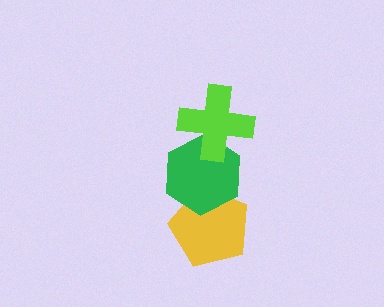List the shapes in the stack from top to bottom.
From top to bottom: the lime cross, the green hexagon, the yellow pentagon.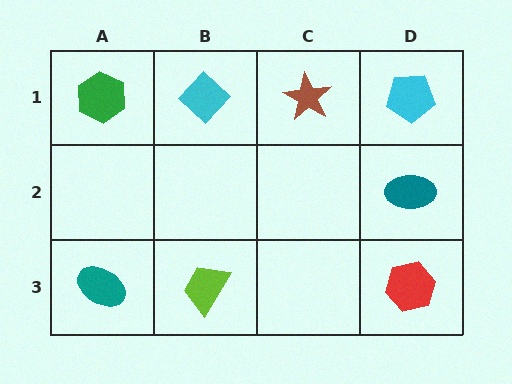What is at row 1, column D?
A cyan pentagon.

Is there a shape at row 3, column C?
No, that cell is empty.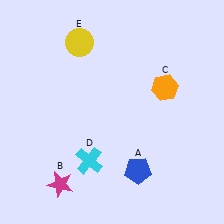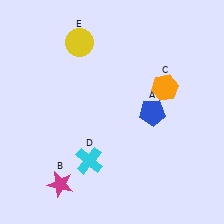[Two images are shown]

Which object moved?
The blue pentagon (A) moved up.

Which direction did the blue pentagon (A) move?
The blue pentagon (A) moved up.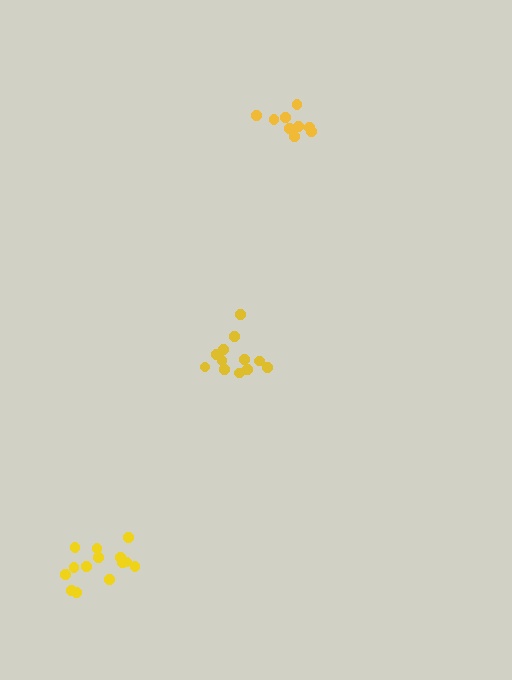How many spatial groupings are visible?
There are 3 spatial groupings.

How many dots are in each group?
Group 1: 9 dots, Group 2: 12 dots, Group 3: 14 dots (35 total).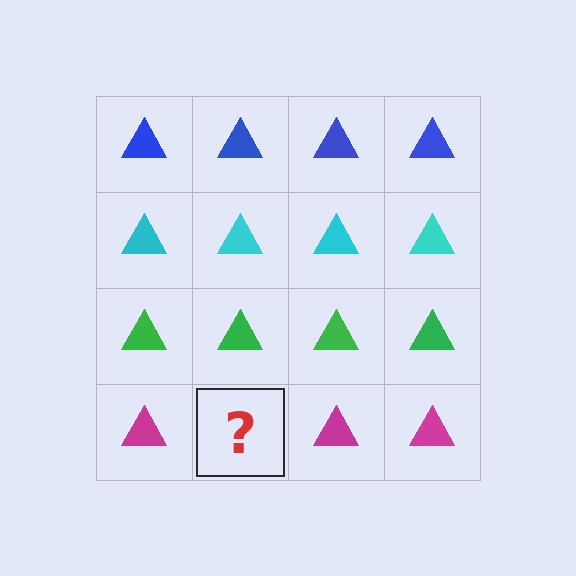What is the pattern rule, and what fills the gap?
The rule is that each row has a consistent color. The gap should be filled with a magenta triangle.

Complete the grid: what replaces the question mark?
The question mark should be replaced with a magenta triangle.